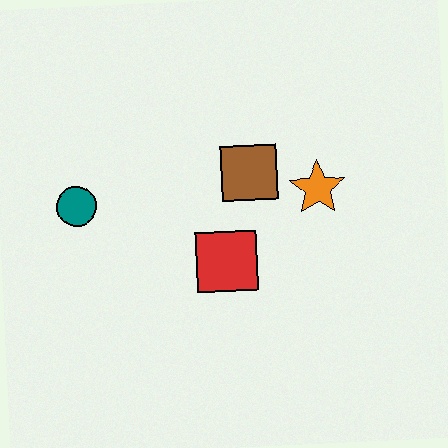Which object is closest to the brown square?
The orange star is closest to the brown square.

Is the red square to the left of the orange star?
Yes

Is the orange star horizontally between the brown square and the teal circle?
No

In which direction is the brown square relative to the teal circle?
The brown square is to the right of the teal circle.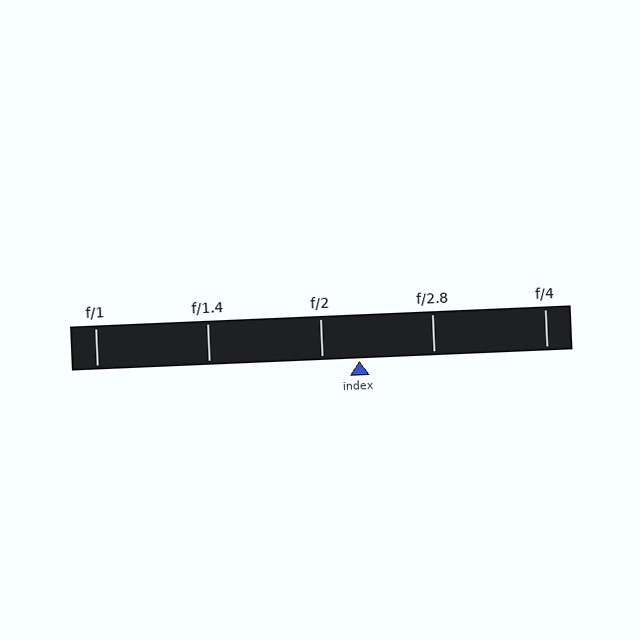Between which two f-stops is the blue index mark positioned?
The index mark is between f/2 and f/2.8.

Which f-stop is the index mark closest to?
The index mark is closest to f/2.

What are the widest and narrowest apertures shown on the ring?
The widest aperture shown is f/1 and the narrowest is f/4.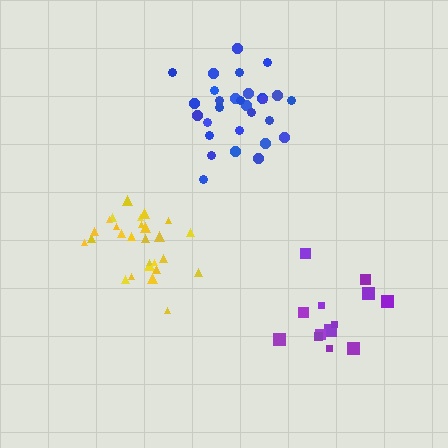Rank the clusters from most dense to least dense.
blue, yellow, purple.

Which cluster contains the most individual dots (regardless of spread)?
Blue (29).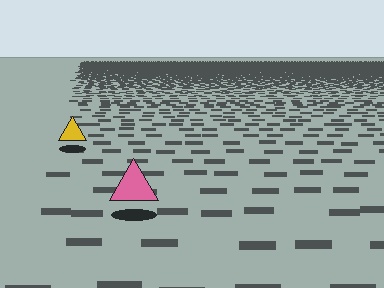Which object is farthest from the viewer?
The yellow triangle is farthest from the viewer. It appears smaller and the ground texture around it is denser.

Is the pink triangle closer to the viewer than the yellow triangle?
Yes. The pink triangle is closer — you can tell from the texture gradient: the ground texture is coarser near it.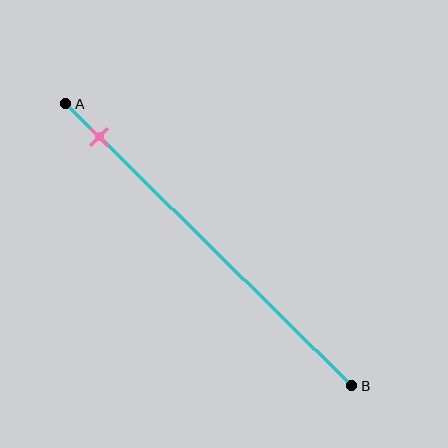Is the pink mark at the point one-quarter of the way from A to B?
No, the mark is at about 10% from A, not at the 25% one-quarter point.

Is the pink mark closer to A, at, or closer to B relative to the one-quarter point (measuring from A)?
The pink mark is closer to point A than the one-quarter point of segment AB.